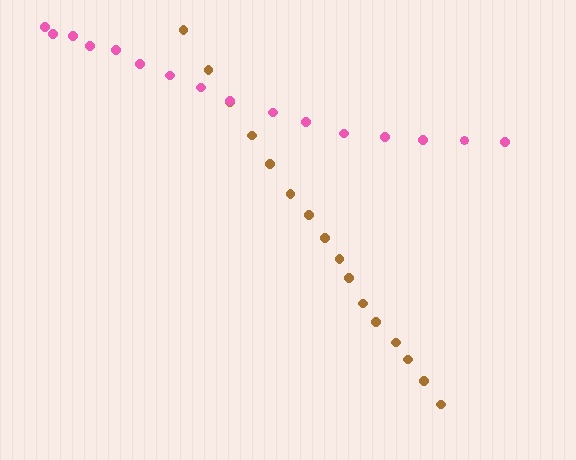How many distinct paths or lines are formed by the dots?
There are 2 distinct paths.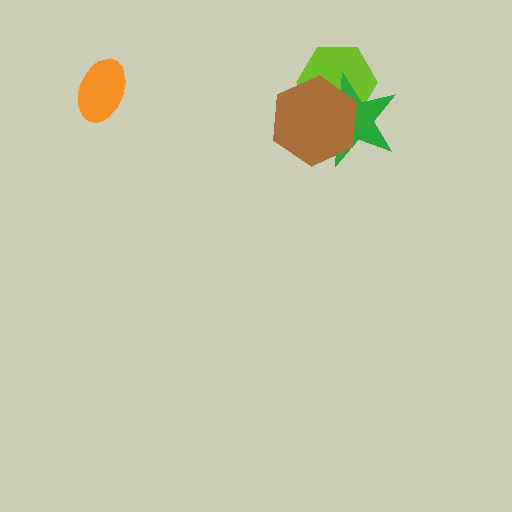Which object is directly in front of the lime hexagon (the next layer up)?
The green star is directly in front of the lime hexagon.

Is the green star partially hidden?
Yes, it is partially covered by another shape.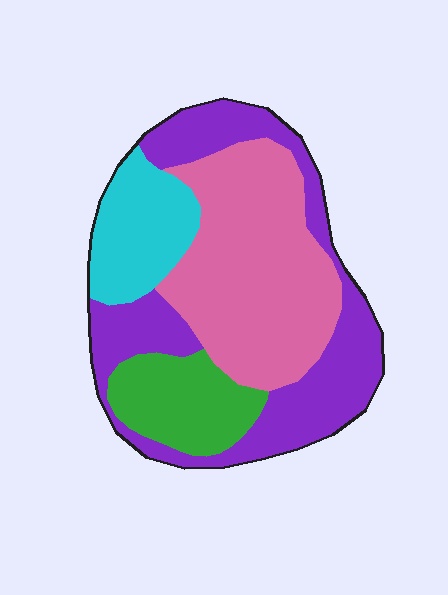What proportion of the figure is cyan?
Cyan takes up less than a quarter of the figure.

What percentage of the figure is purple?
Purple takes up about one third (1/3) of the figure.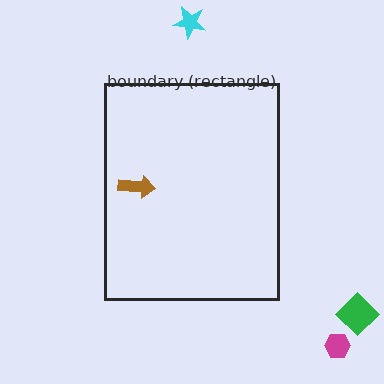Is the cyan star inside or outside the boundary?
Outside.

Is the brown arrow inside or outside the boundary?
Inside.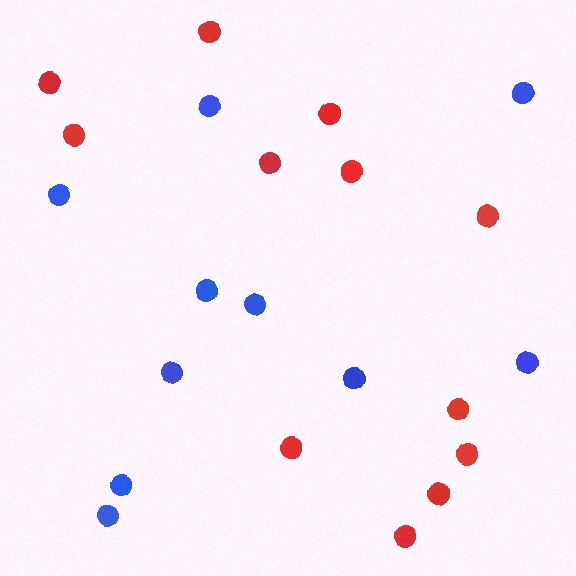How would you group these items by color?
There are 2 groups: one group of red circles (12) and one group of blue circles (10).